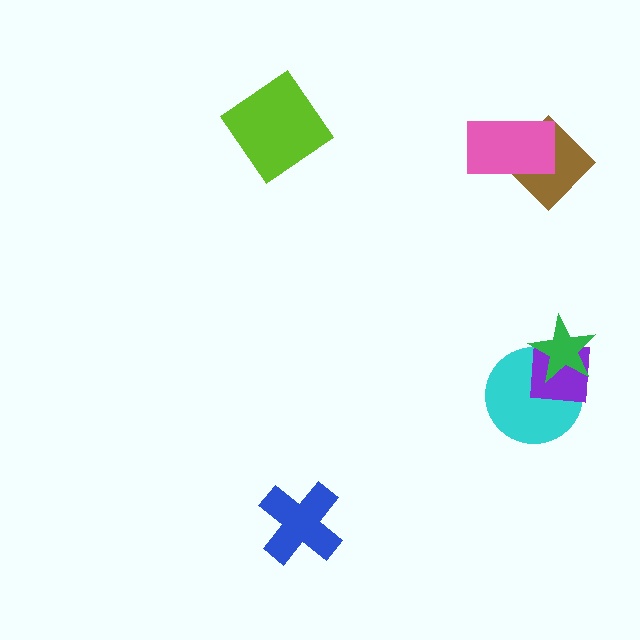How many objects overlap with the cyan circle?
2 objects overlap with the cyan circle.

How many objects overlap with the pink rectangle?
1 object overlaps with the pink rectangle.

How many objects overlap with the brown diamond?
1 object overlaps with the brown diamond.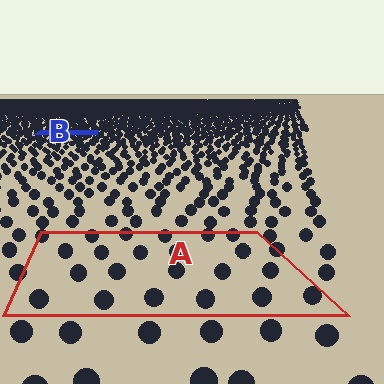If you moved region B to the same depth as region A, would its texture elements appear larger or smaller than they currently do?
They would appear larger. At a closer depth, the same texture elements are projected at a bigger on-screen size.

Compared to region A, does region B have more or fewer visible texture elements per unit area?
Region B has more texture elements per unit area — they are packed more densely because it is farther away.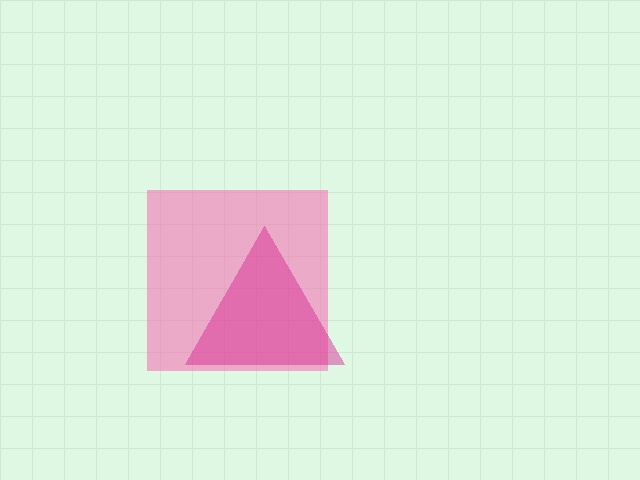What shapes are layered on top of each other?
The layered shapes are: a pink square, a magenta triangle.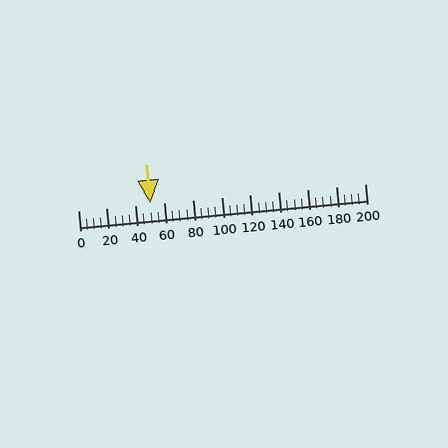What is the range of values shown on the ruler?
The ruler shows values from 0 to 200.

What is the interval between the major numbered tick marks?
The major tick marks are spaced 20 units apart.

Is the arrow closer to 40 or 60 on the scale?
The arrow is closer to 60.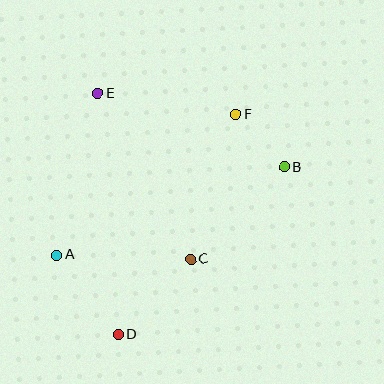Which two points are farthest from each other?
Points D and F are farthest from each other.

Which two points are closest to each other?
Points B and F are closest to each other.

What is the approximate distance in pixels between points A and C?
The distance between A and C is approximately 134 pixels.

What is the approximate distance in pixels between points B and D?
The distance between B and D is approximately 235 pixels.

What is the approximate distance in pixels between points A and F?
The distance between A and F is approximately 228 pixels.